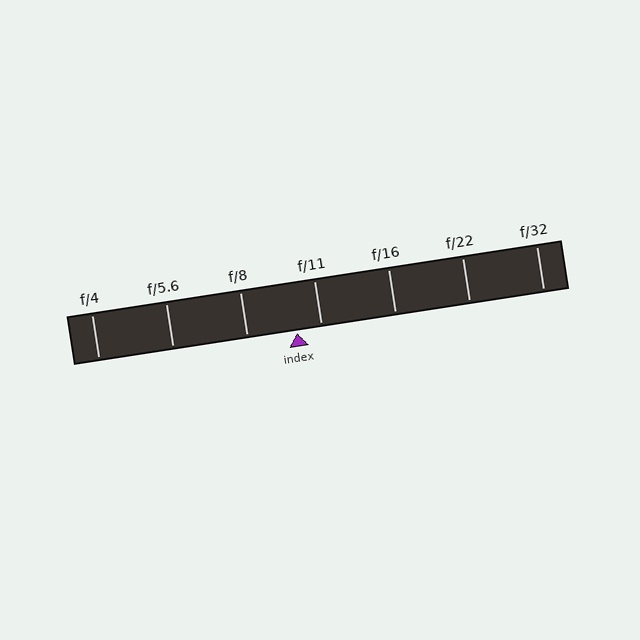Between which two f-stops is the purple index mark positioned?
The index mark is between f/8 and f/11.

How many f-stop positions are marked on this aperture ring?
There are 7 f-stop positions marked.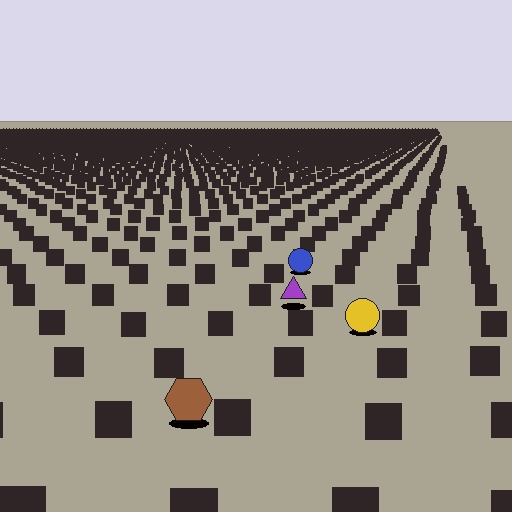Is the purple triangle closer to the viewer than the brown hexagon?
No. The brown hexagon is closer — you can tell from the texture gradient: the ground texture is coarser near it.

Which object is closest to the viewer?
The brown hexagon is closest. The texture marks near it are larger and more spread out.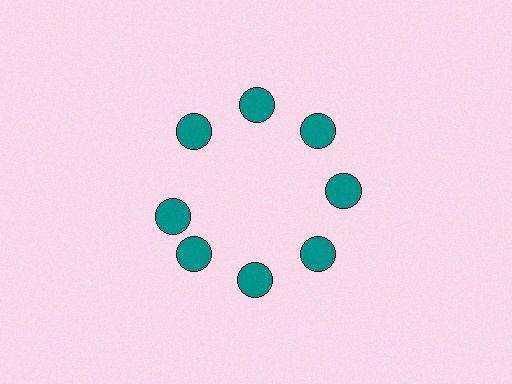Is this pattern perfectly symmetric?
No. The 8 teal circles are arranged in a ring, but one element near the 9 o'clock position is rotated out of alignment along the ring, breaking the 8-fold rotational symmetry.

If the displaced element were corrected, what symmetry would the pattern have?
It would have 8-fold rotational symmetry — the pattern would map onto itself every 45 degrees.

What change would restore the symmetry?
The symmetry would be restored by rotating it back into even spacing with its neighbors so that all 8 circles sit at equal angles and equal distance from the center.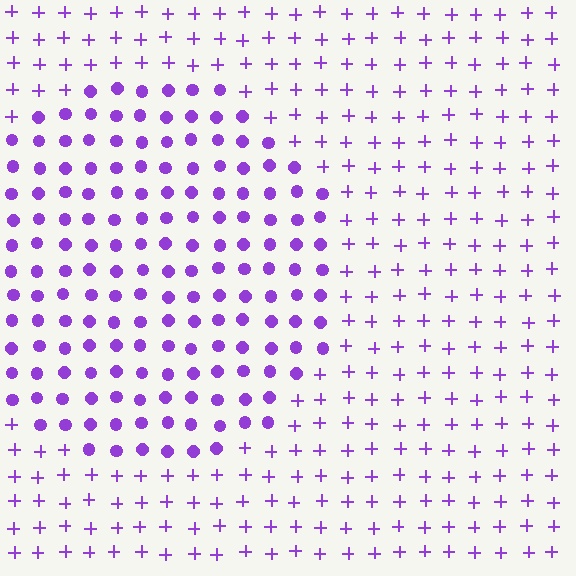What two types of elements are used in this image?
The image uses circles inside the circle region and plus signs outside it.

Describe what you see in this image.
The image is filled with small purple elements arranged in a uniform grid. A circle-shaped region contains circles, while the surrounding area contains plus signs. The boundary is defined purely by the change in element shape.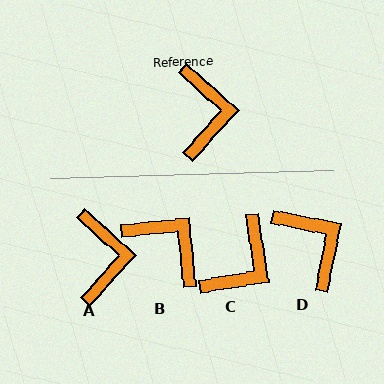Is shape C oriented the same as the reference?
No, it is off by about 39 degrees.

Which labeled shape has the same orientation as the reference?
A.